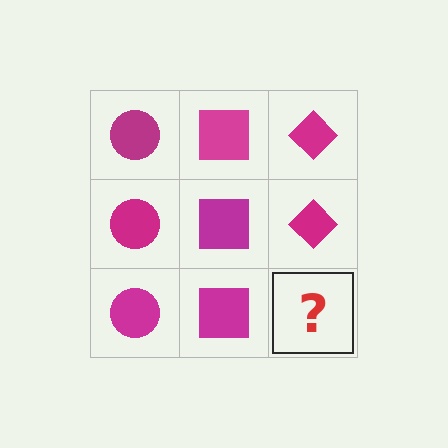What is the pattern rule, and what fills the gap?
The rule is that each column has a consistent shape. The gap should be filled with a magenta diamond.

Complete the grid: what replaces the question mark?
The question mark should be replaced with a magenta diamond.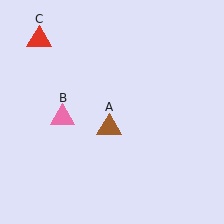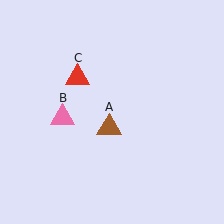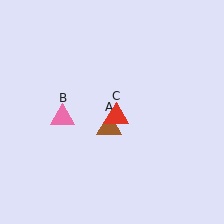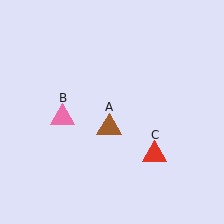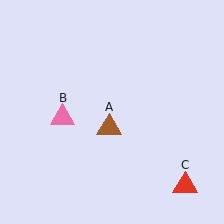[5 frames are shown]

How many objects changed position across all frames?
1 object changed position: red triangle (object C).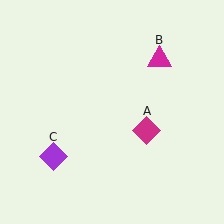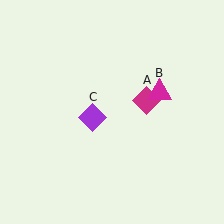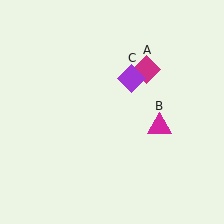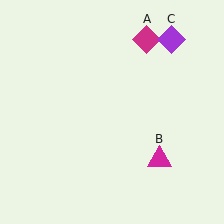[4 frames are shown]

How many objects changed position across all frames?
3 objects changed position: magenta diamond (object A), magenta triangle (object B), purple diamond (object C).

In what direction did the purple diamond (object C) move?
The purple diamond (object C) moved up and to the right.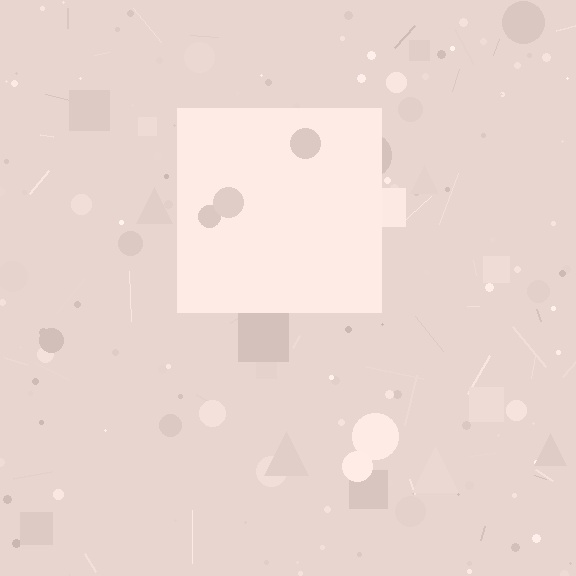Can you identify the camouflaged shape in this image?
The camouflaged shape is a square.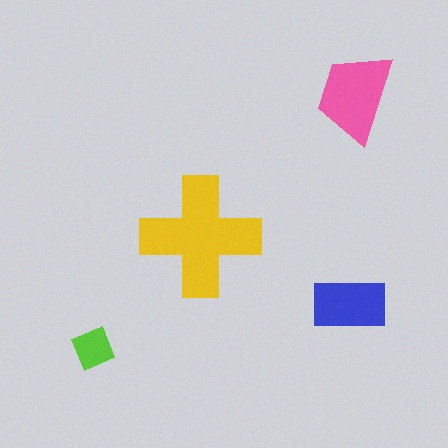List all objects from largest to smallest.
The yellow cross, the pink trapezoid, the blue rectangle, the lime square.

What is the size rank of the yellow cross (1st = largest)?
1st.